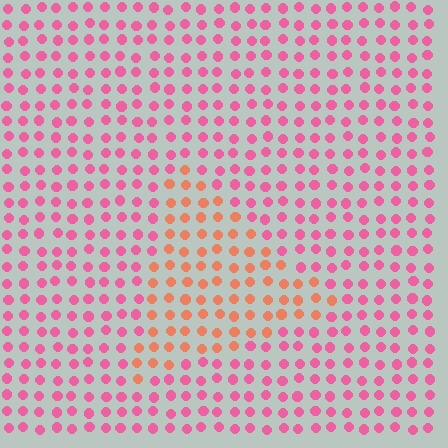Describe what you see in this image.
The image is filled with small pink elements in a uniform arrangement. A triangle-shaped region is visible where the elements are tinted to a slightly different hue, forming a subtle color boundary.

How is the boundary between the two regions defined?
The boundary is defined purely by a slight shift in hue (about 41 degrees). Spacing, size, and orientation are identical on both sides.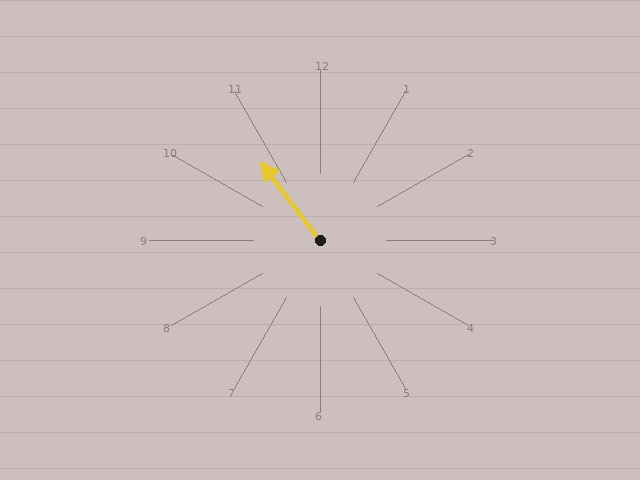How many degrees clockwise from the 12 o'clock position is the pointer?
Approximately 323 degrees.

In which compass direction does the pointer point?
Northwest.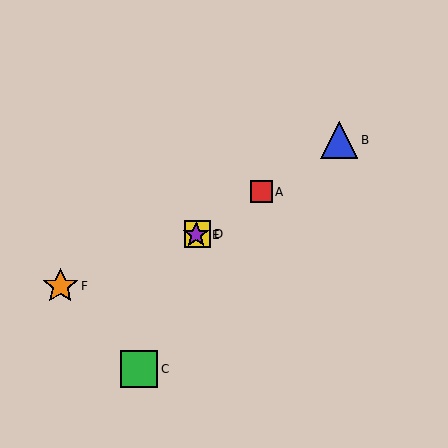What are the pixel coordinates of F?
Object F is at (60, 286).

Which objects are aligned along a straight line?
Objects A, B, D, E are aligned along a straight line.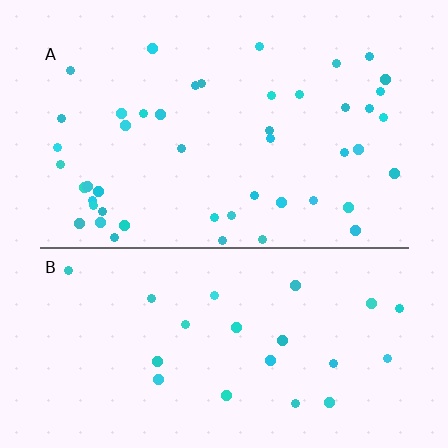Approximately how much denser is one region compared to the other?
Approximately 2.1× — region A over region B.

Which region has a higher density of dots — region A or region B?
A (the top).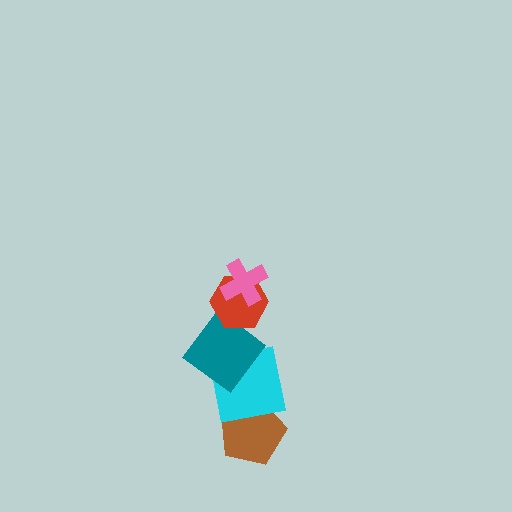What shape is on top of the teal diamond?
The red hexagon is on top of the teal diamond.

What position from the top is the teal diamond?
The teal diamond is 3rd from the top.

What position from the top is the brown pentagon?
The brown pentagon is 5th from the top.